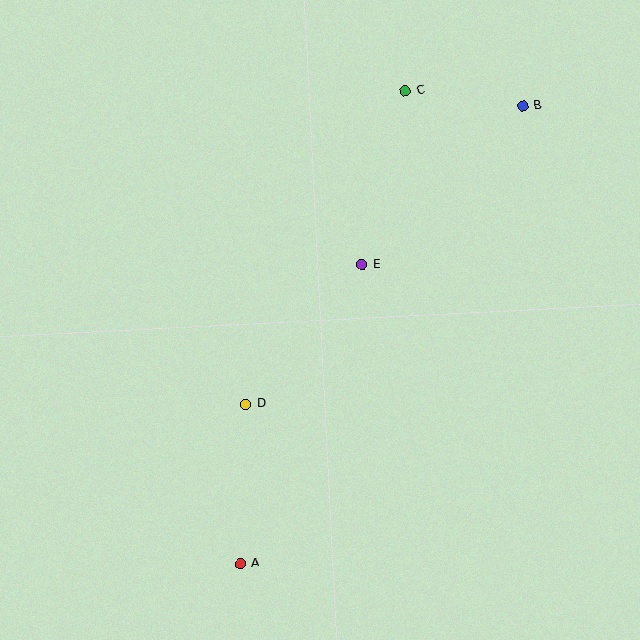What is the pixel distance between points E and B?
The distance between E and B is 226 pixels.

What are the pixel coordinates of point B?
Point B is at (523, 106).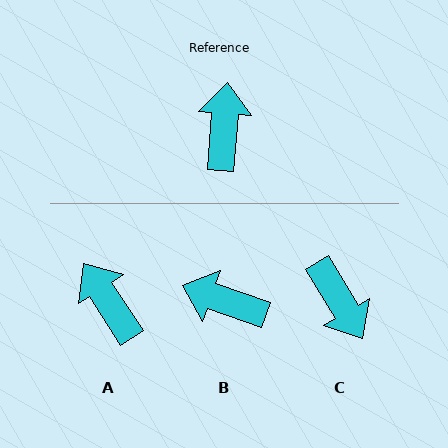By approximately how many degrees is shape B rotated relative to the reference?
Approximately 75 degrees counter-clockwise.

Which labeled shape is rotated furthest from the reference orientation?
C, about 145 degrees away.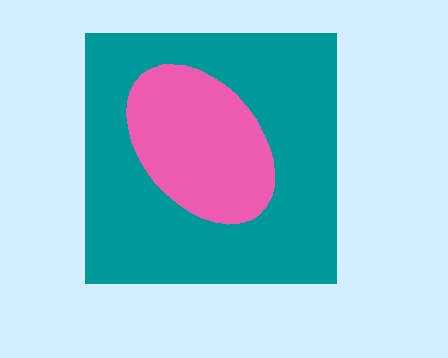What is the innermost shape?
The pink ellipse.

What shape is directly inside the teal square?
The pink ellipse.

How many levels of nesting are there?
2.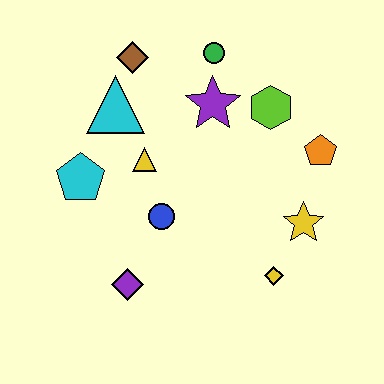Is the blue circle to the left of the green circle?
Yes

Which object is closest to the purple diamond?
The blue circle is closest to the purple diamond.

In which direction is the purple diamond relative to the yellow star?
The purple diamond is to the left of the yellow star.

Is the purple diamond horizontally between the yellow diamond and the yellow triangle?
No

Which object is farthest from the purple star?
The purple diamond is farthest from the purple star.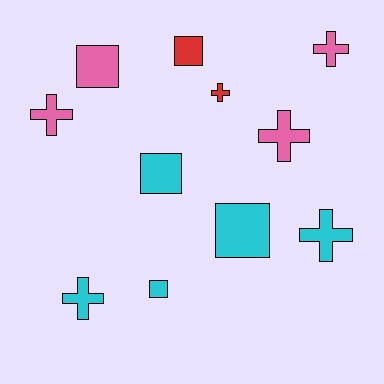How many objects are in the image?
There are 11 objects.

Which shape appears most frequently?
Cross, with 6 objects.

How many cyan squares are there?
There are 3 cyan squares.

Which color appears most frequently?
Cyan, with 5 objects.